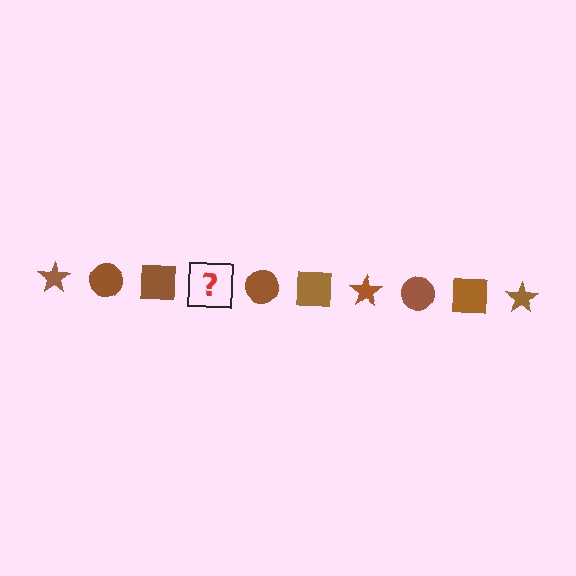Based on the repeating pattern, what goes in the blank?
The blank should be a brown star.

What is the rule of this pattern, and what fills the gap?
The rule is that the pattern cycles through star, circle, square shapes in brown. The gap should be filled with a brown star.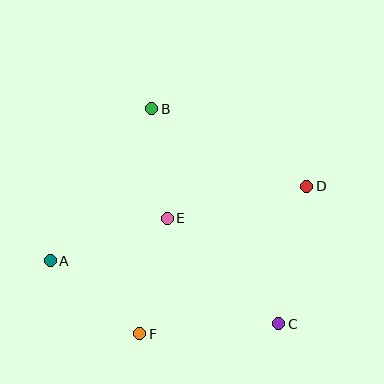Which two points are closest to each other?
Points B and E are closest to each other.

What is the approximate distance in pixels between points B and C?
The distance between B and C is approximately 250 pixels.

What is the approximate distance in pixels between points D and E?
The distance between D and E is approximately 143 pixels.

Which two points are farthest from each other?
Points A and D are farthest from each other.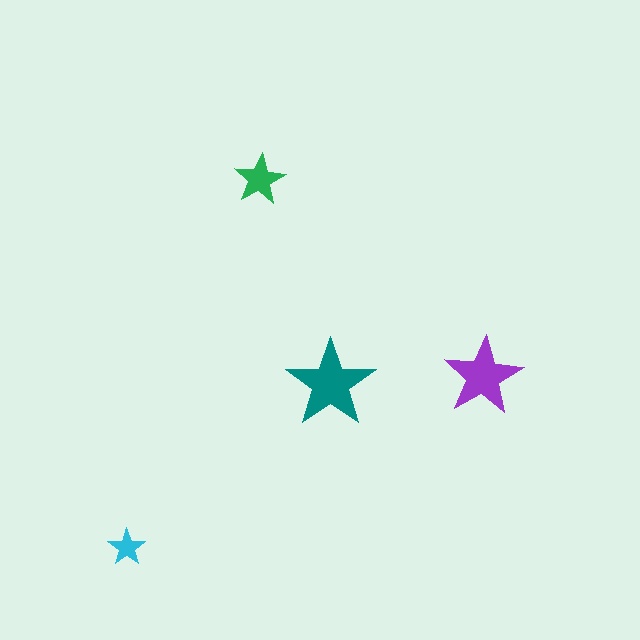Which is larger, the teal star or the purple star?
The teal one.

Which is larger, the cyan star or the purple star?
The purple one.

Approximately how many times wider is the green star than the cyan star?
About 1.5 times wider.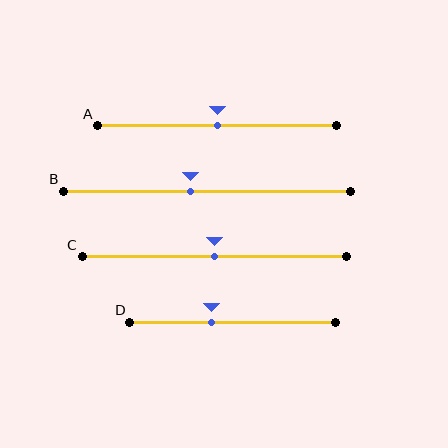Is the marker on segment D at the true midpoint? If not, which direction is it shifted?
No, the marker on segment D is shifted to the left by about 10% of the segment length.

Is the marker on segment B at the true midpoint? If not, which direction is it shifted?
No, the marker on segment B is shifted to the left by about 6% of the segment length.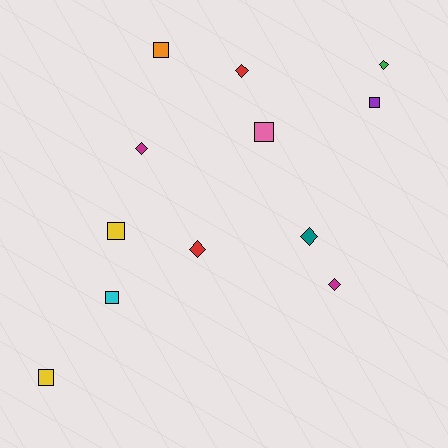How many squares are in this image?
There are 6 squares.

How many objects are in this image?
There are 12 objects.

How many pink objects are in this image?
There is 1 pink object.